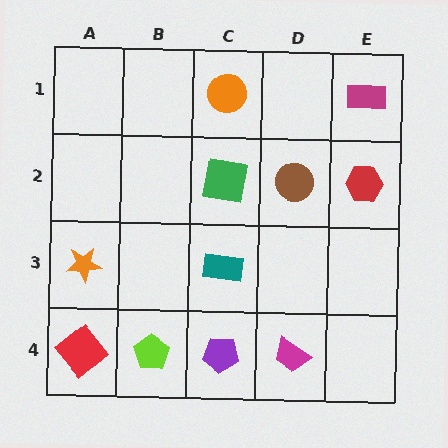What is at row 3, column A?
An orange star.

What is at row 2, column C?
A green square.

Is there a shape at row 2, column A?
No, that cell is empty.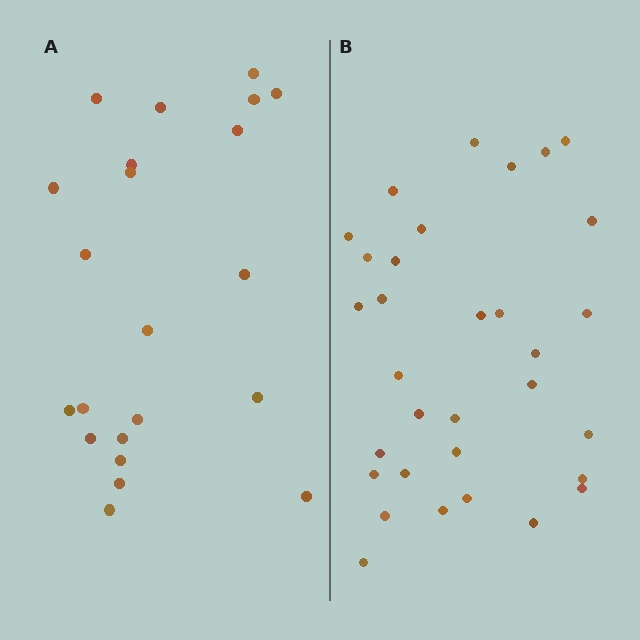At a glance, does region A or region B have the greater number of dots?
Region B (the right region) has more dots.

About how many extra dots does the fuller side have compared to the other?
Region B has roughly 10 or so more dots than region A.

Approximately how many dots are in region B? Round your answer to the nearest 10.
About 30 dots. (The exact count is 32, which rounds to 30.)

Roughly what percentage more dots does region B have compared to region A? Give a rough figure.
About 45% more.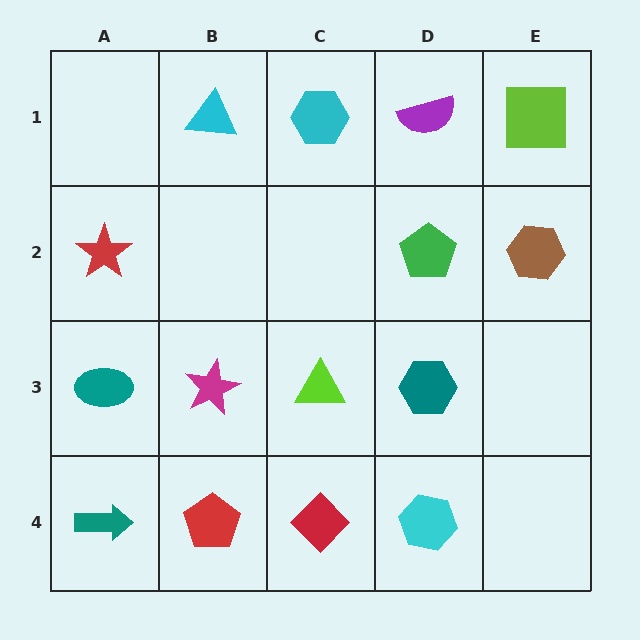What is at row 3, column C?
A lime triangle.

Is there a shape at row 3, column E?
No, that cell is empty.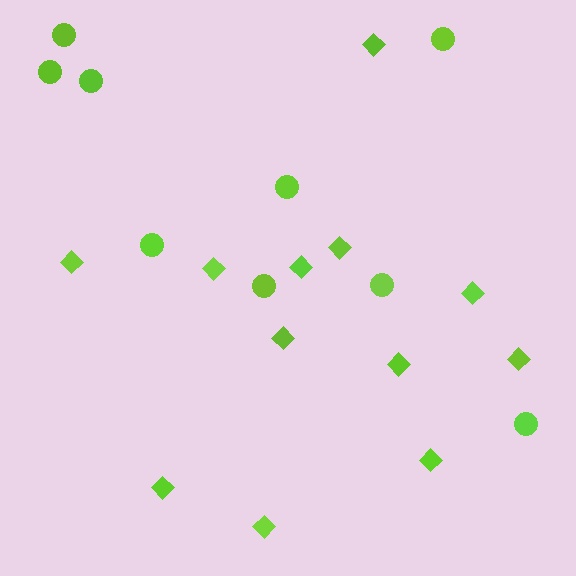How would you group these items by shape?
There are 2 groups: one group of diamonds (12) and one group of circles (9).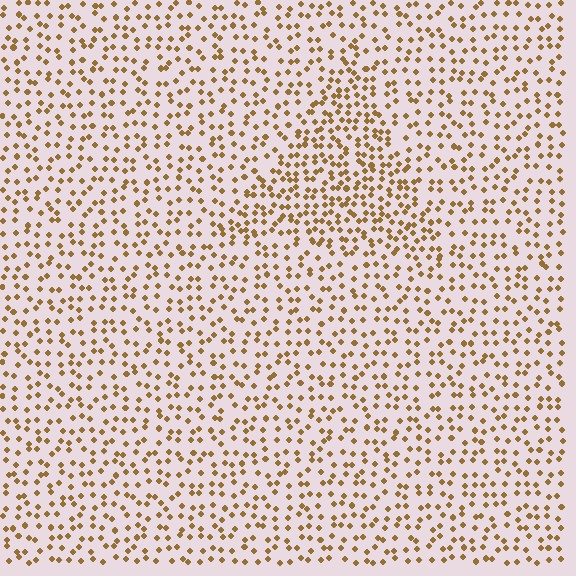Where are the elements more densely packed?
The elements are more densely packed inside the triangle boundary.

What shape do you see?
I see a triangle.